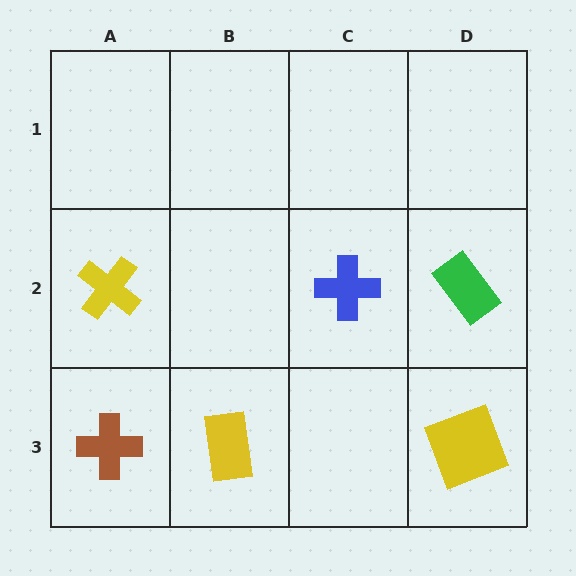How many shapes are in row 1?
0 shapes.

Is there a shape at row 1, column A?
No, that cell is empty.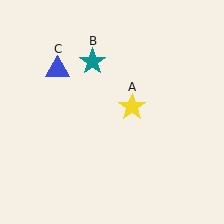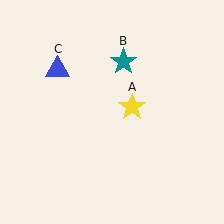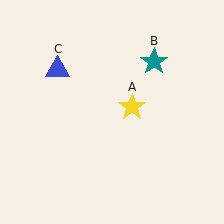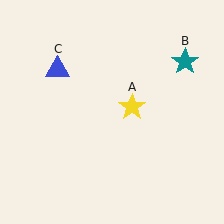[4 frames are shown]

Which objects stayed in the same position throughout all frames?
Yellow star (object A) and blue triangle (object C) remained stationary.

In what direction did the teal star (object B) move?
The teal star (object B) moved right.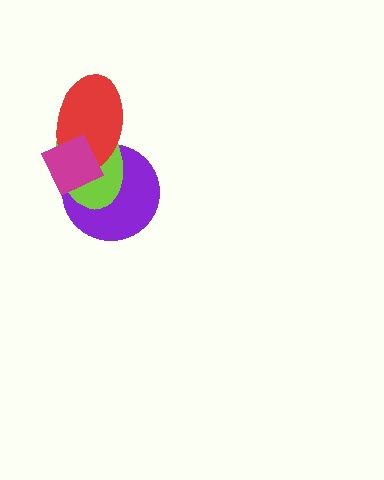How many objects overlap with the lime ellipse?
3 objects overlap with the lime ellipse.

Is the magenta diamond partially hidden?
No, no other shape covers it.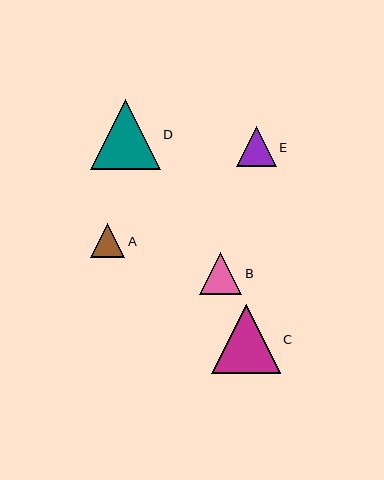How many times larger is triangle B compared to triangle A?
Triangle B is approximately 1.2 times the size of triangle A.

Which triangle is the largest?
Triangle D is the largest with a size of approximately 70 pixels.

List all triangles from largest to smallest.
From largest to smallest: D, C, B, E, A.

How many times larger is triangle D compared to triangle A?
Triangle D is approximately 2.0 times the size of triangle A.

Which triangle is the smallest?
Triangle A is the smallest with a size of approximately 34 pixels.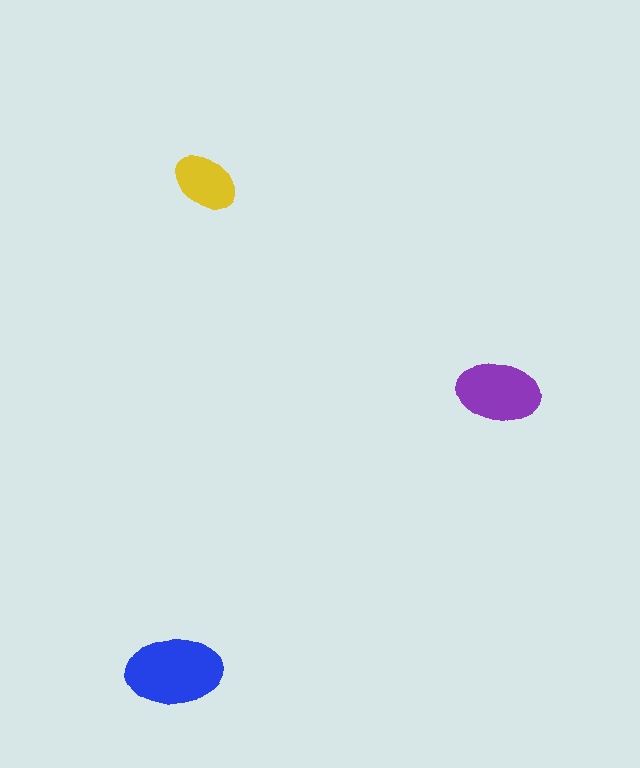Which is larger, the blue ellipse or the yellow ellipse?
The blue one.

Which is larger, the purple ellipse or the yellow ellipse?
The purple one.